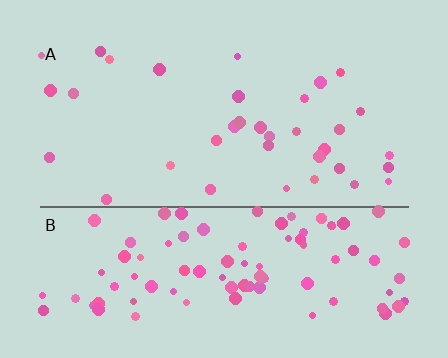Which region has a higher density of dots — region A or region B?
B (the bottom).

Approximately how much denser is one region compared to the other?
Approximately 2.9× — region B over region A.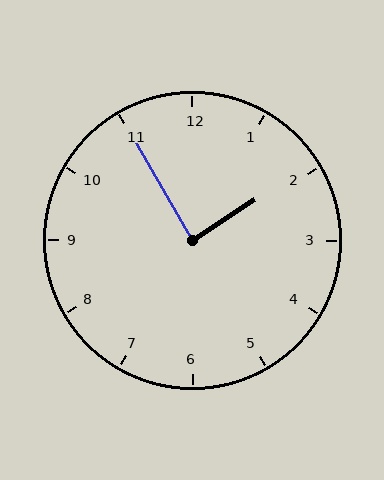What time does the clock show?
1:55.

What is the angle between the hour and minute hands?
Approximately 88 degrees.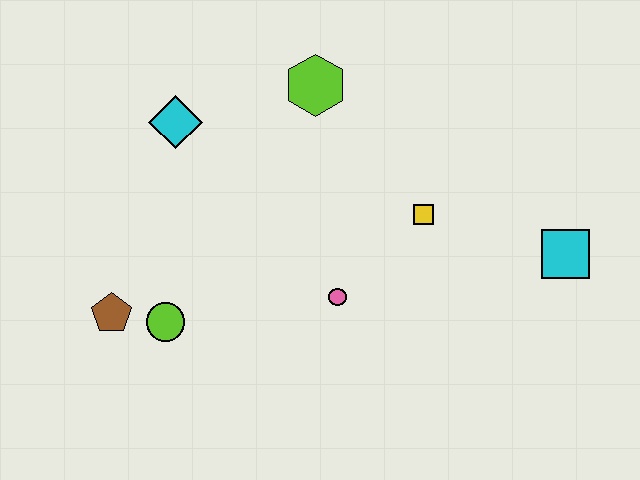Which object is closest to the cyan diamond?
The lime hexagon is closest to the cyan diamond.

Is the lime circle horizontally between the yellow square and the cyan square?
No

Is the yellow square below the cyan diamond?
Yes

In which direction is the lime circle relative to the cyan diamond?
The lime circle is below the cyan diamond.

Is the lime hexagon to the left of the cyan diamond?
No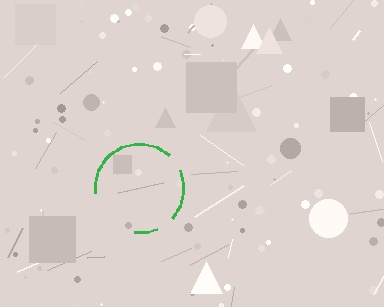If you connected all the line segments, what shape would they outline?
They would outline a circle.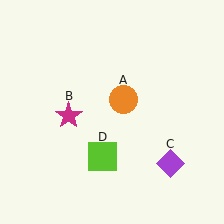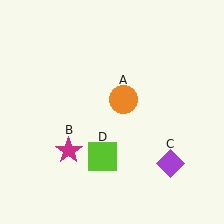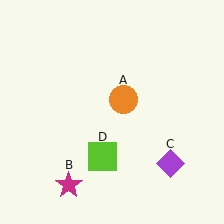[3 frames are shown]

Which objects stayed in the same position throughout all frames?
Orange circle (object A) and purple diamond (object C) and lime square (object D) remained stationary.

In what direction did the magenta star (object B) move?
The magenta star (object B) moved down.